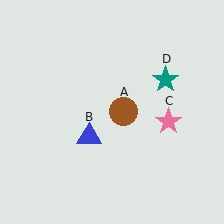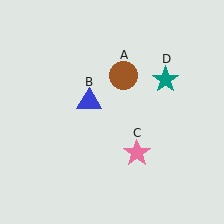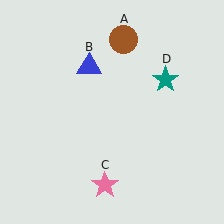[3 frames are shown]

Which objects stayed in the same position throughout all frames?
Teal star (object D) remained stationary.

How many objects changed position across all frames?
3 objects changed position: brown circle (object A), blue triangle (object B), pink star (object C).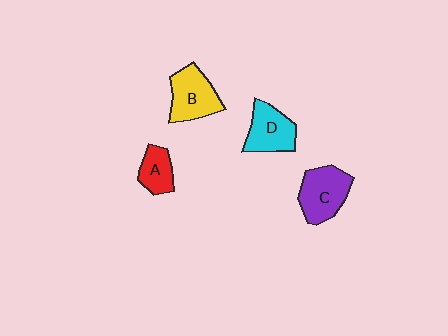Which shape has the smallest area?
Shape A (red).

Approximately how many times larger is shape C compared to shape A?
Approximately 1.7 times.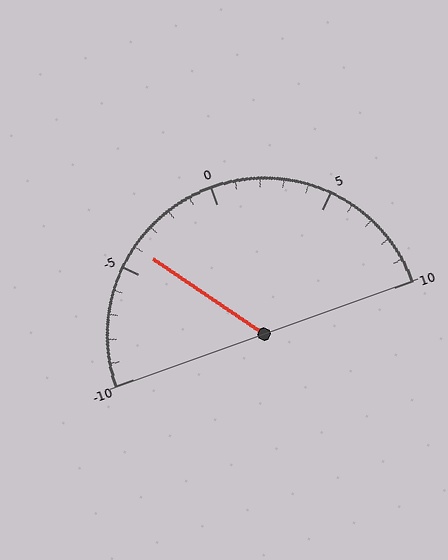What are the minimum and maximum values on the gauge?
The gauge ranges from -10 to 10.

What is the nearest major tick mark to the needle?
The nearest major tick mark is -5.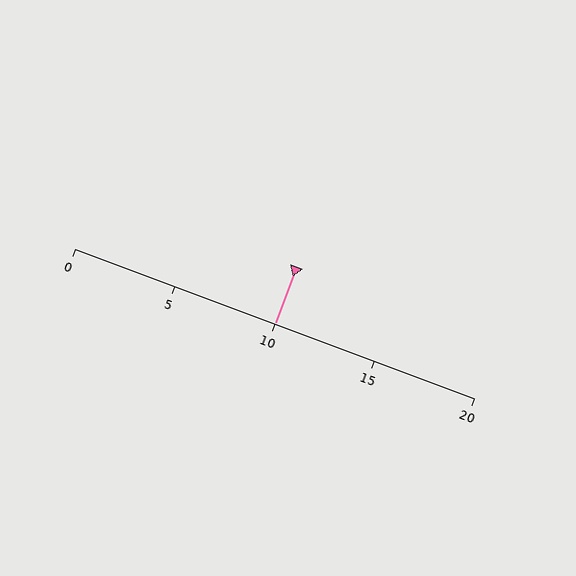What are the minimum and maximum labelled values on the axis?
The axis runs from 0 to 20.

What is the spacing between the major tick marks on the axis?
The major ticks are spaced 5 apart.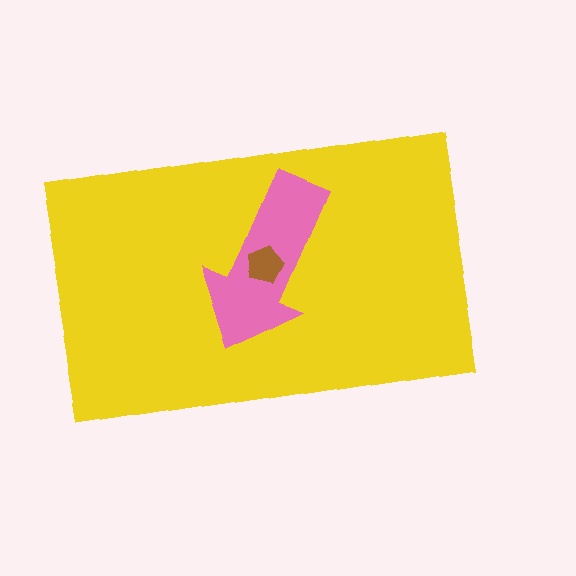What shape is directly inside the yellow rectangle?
The pink arrow.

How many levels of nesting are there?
3.